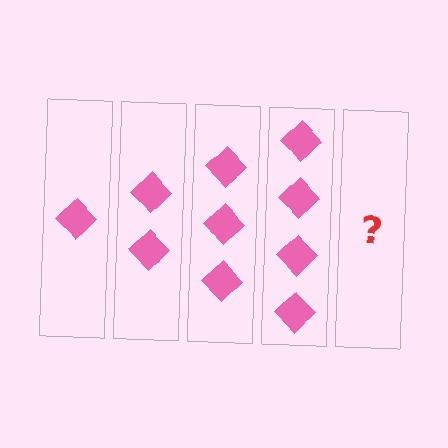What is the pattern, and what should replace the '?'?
The pattern is that each step adds one more diamond. The '?' should be 5 diamonds.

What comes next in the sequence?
The next element should be 5 diamonds.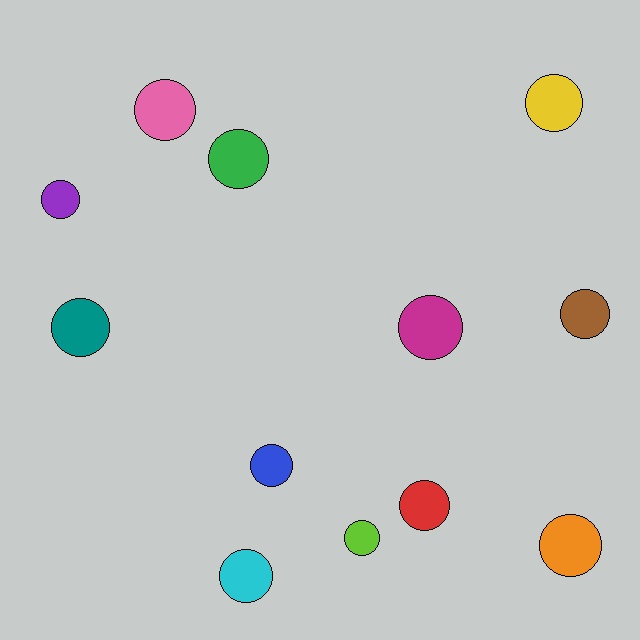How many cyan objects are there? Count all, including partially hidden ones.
There is 1 cyan object.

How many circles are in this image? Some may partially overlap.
There are 12 circles.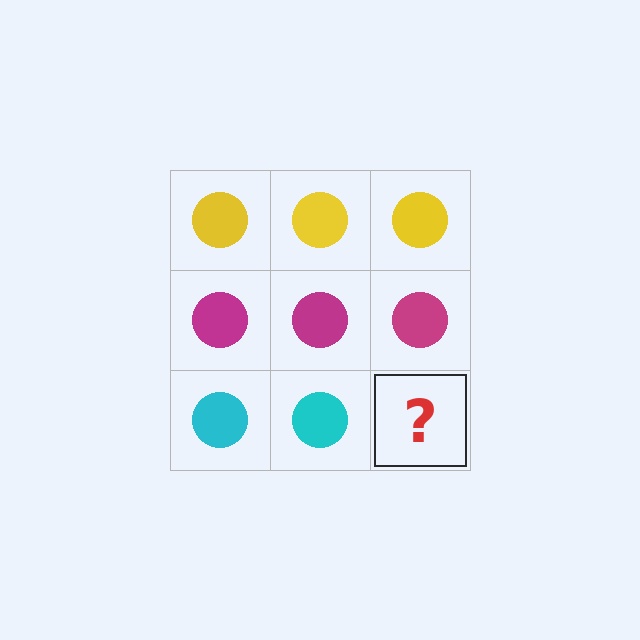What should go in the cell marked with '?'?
The missing cell should contain a cyan circle.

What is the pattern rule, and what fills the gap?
The rule is that each row has a consistent color. The gap should be filled with a cyan circle.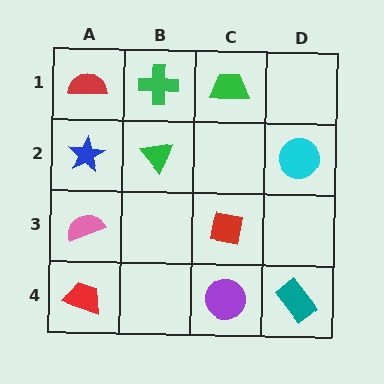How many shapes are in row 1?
3 shapes.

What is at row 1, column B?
A green cross.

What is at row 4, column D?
A teal rectangle.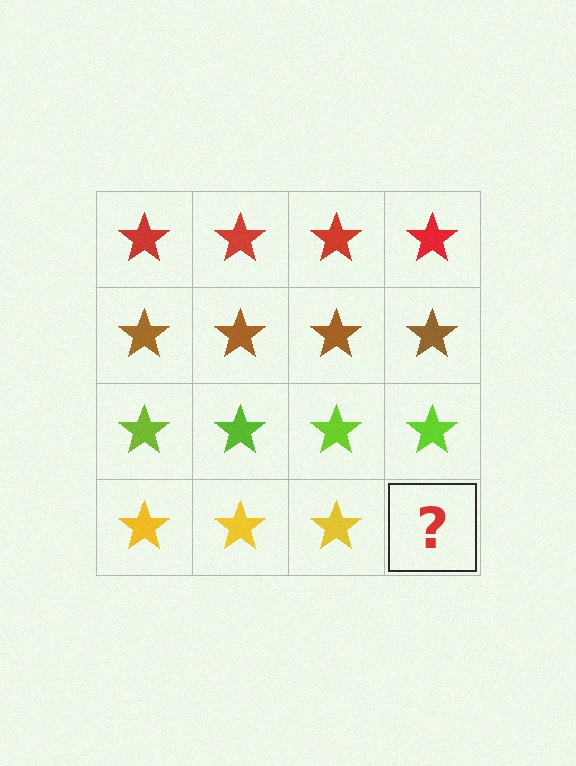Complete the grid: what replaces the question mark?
The question mark should be replaced with a yellow star.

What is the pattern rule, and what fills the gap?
The rule is that each row has a consistent color. The gap should be filled with a yellow star.